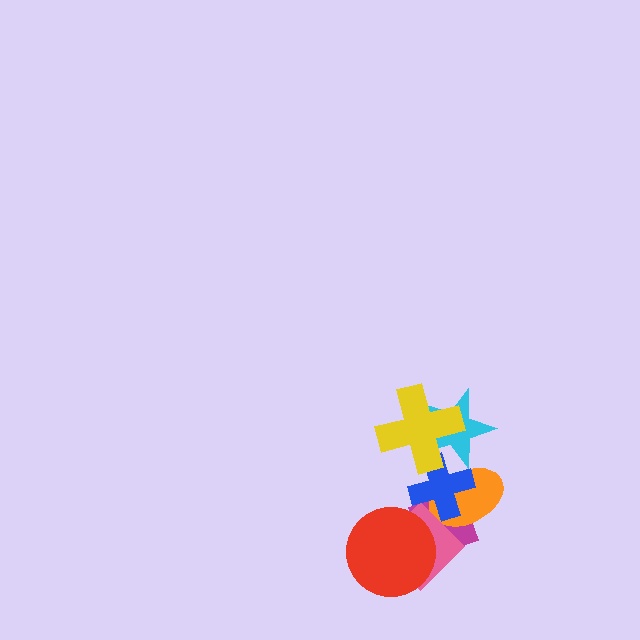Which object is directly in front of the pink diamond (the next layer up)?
The blue cross is directly in front of the pink diamond.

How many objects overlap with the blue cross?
5 objects overlap with the blue cross.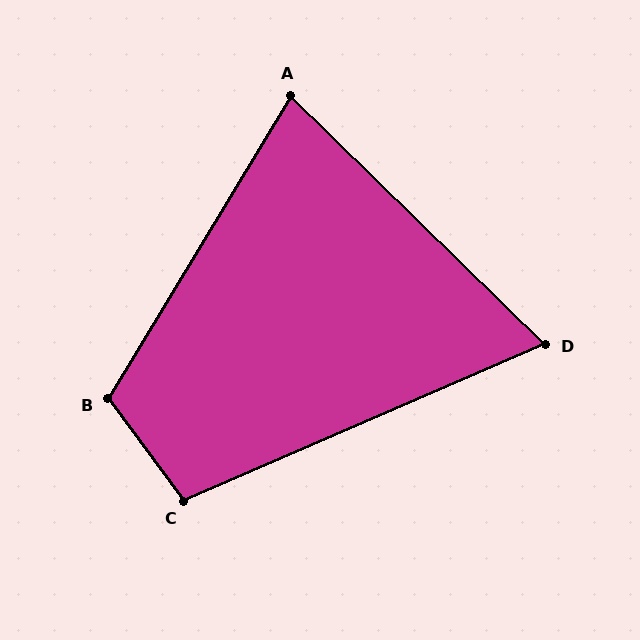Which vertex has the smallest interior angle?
D, at approximately 68 degrees.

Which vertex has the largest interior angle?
B, at approximately 112 degrees.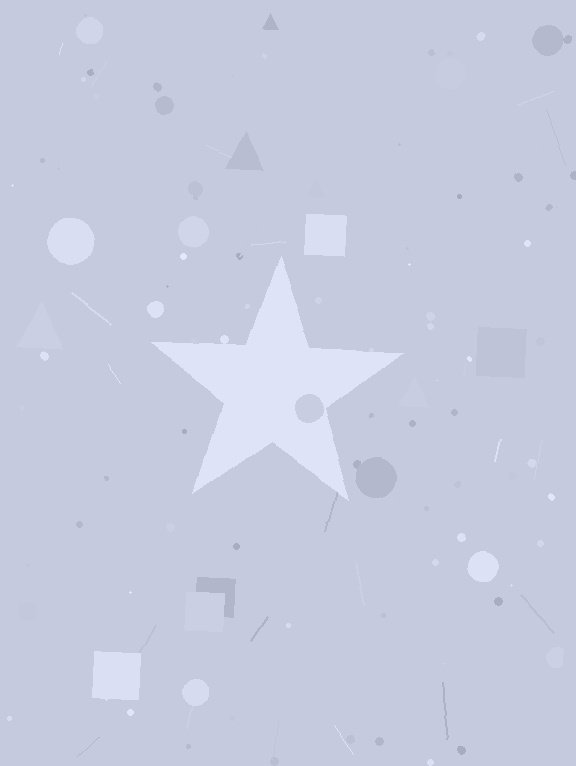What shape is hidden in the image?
A star is hidden in the image.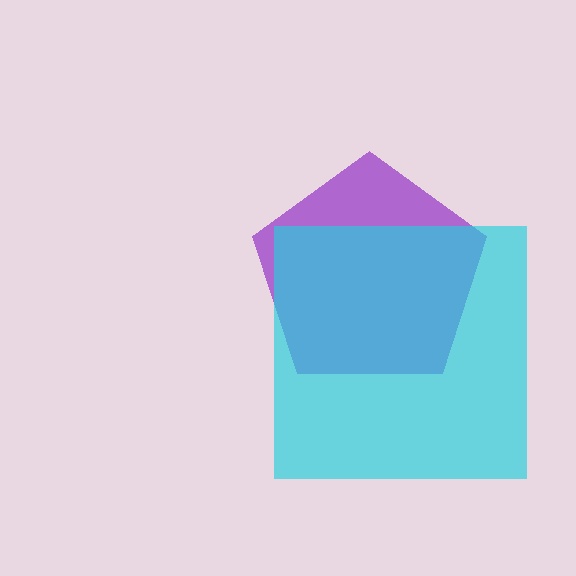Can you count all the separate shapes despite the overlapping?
Yes, there are 2 separate shapes.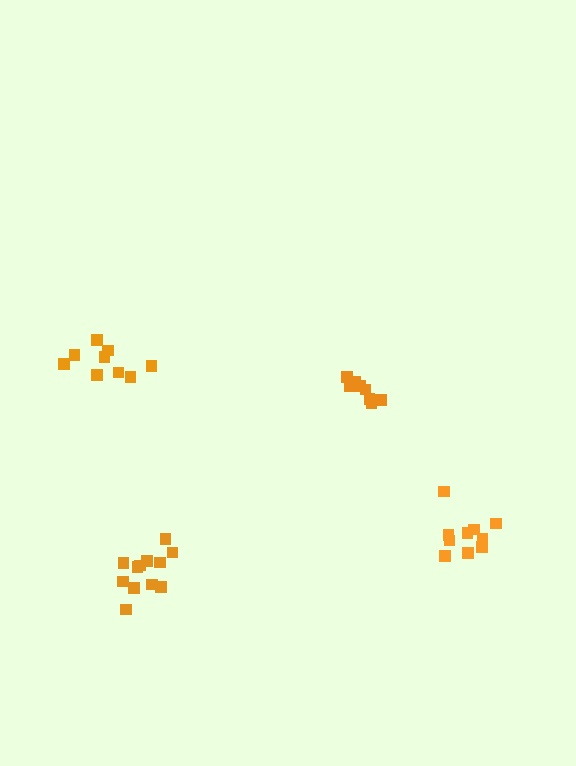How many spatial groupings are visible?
There are 4 spatial groupings.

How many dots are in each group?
Group 1: 9 dots, Group 2: 13 dots, Group 3: 9 dots, Group 4: 10 dots (41 total).